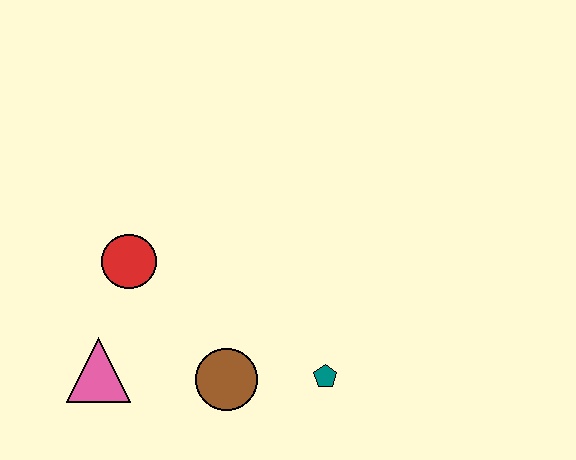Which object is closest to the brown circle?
The teal pentagon is closest to the brown circle.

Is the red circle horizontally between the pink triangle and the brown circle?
Yes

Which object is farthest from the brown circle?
The red circle is farthest from the brown circle.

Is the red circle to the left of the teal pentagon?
Yes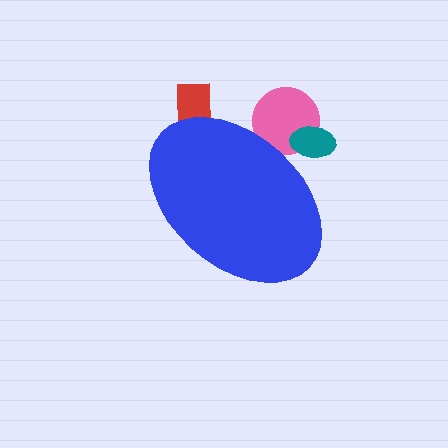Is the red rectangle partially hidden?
Yes, the red rectangle is partially hidden behind the blue ellipse.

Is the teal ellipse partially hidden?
Yes, the teal ellipse is partially hidden behind the blue ellipse.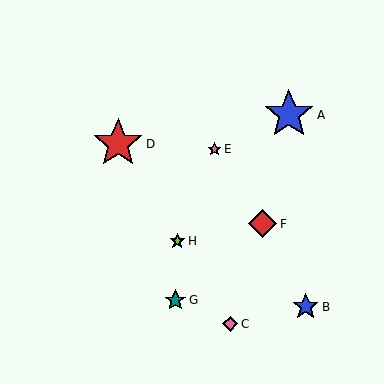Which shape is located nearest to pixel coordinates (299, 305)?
The blue star (labeled B) at (306, 307) is nearest to that location.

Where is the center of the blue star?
The center of the blue star is at (306, 307).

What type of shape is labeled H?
Shape H is a lime star.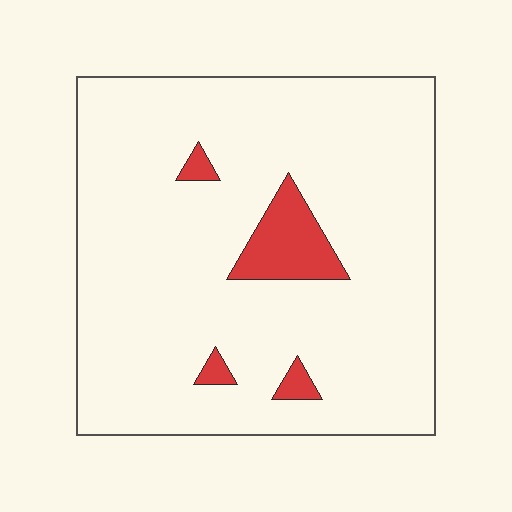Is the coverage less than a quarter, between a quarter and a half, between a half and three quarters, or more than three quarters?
Less than a quarter.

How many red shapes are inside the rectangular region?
4.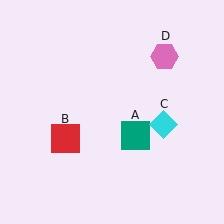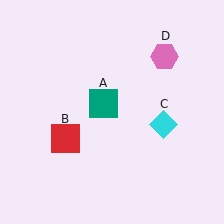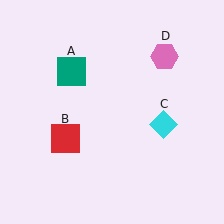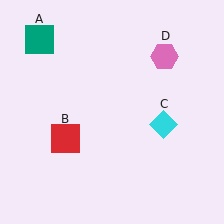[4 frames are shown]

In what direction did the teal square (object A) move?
The teal square (object A) moved up and to the left.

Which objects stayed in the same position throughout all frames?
Red square (object B) and cyan diamond (object C) and pink hexagon (object D) remained stationary.